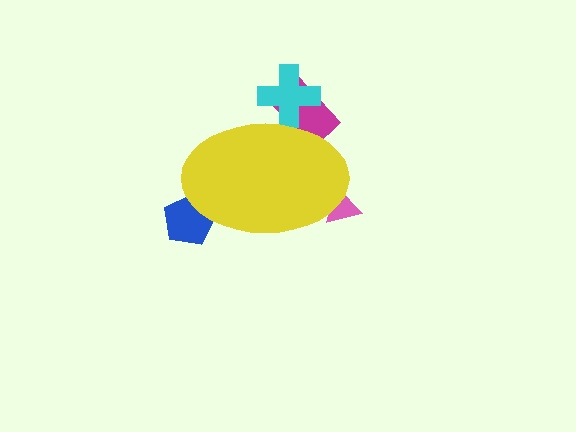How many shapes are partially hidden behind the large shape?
4 shapes are partially hidden.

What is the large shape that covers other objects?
A yellow ellipse.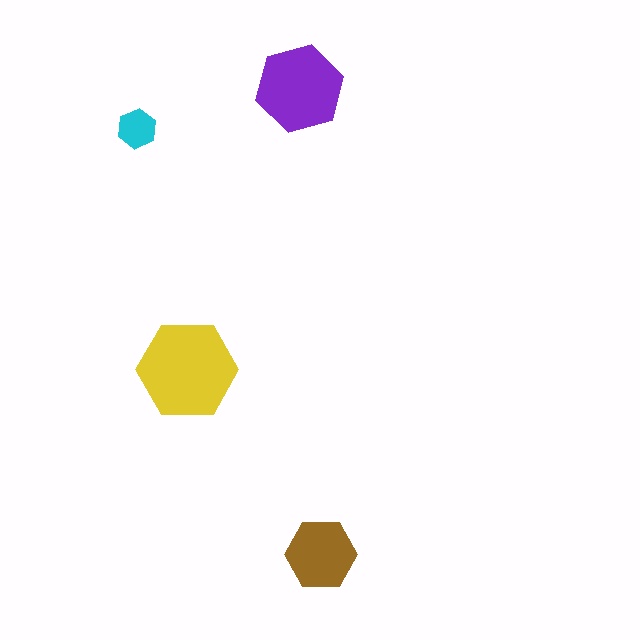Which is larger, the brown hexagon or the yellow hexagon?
The yellow one.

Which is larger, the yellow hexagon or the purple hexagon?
The yellow one.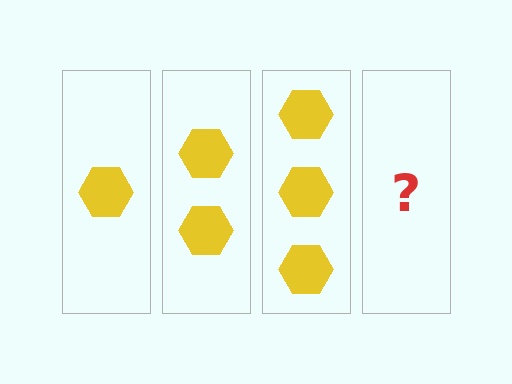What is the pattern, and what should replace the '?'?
The pattern is that each step adds one more hexagon. The '?' should be 4 hexagons.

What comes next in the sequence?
The next element should be 4 hexagons.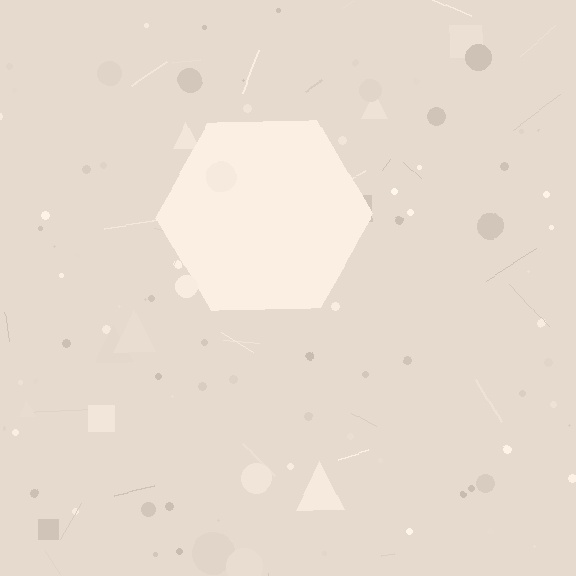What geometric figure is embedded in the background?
A hexagon is embedded in the background.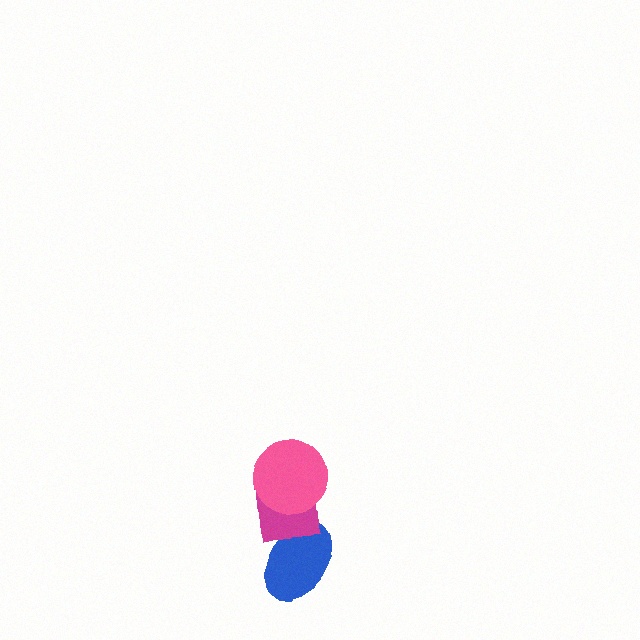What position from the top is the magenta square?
The magenta square is 2nd from the top.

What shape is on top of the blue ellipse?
The magenta square is on top of the blue ellipse.